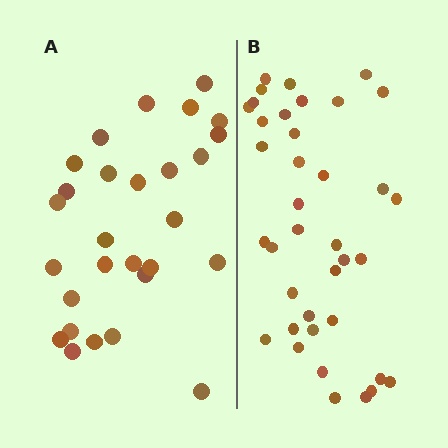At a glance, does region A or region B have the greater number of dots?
Region B (the right region) has more dots.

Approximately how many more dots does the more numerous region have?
Region B has roughly 10 or so more dots than region A.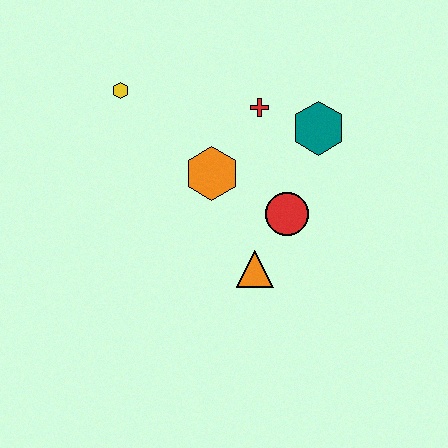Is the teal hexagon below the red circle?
No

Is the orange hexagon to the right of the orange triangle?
No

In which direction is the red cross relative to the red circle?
The red cross is above the red circle.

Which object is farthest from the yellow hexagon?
The orange triangle is farthest from the yellow hexagon.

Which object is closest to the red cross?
The teal hexagon is closest to the red cross.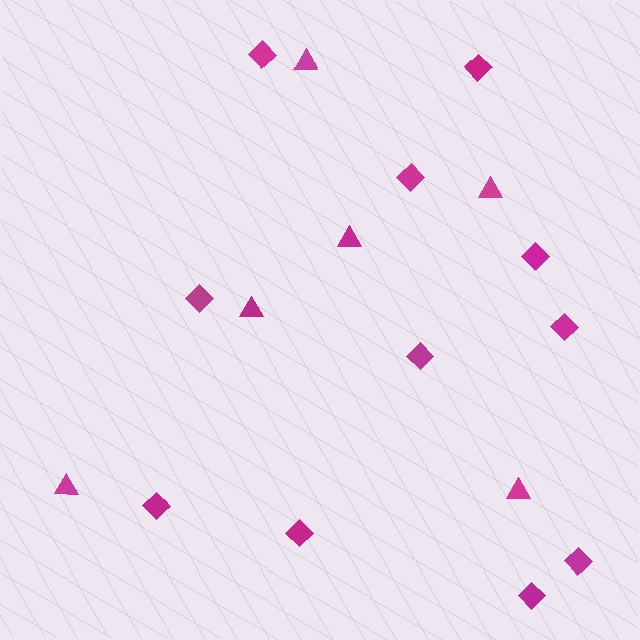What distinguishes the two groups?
There are 2 groups: one group of triangles (6) and one group of diamonds (11).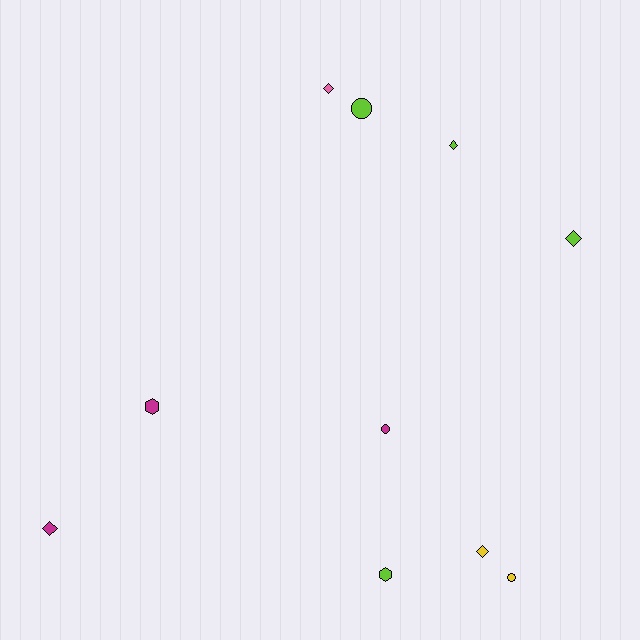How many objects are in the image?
There are 10 objects.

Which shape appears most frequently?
Diamond, with 5 objects.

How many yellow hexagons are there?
There are no yellow hexagons.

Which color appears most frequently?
Lime, with 4 objects.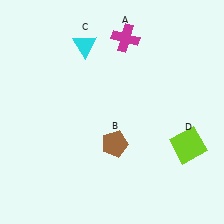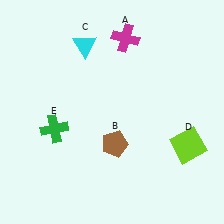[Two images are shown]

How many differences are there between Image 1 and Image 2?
There is 1 difference between the two images.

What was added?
A green cross (E) was added in Image 2.